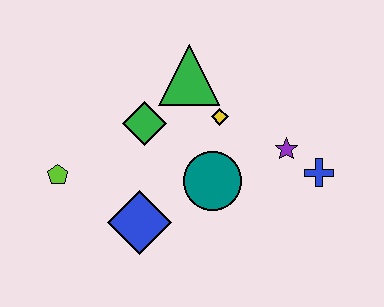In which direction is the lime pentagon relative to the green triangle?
The lime pentagon is to the left of the green triangle.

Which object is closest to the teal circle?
The yellow diamond is closest to the teal circle.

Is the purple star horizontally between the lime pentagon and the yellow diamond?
No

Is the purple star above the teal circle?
Yes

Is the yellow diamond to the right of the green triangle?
Yes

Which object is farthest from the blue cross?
The lime pentagon is farthest from the blue cross.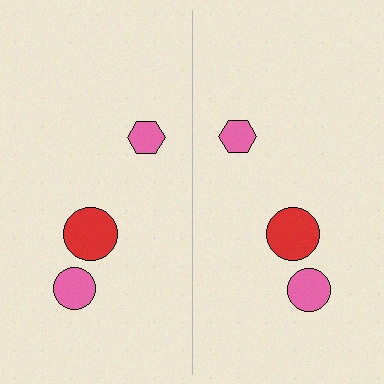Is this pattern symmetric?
Yes, this pattern has bilateral (reflection) symmetry.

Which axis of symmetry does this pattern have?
The pattern has a vertical axis of symmetry running through the center of the image.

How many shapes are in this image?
There are 6 shapes in this image.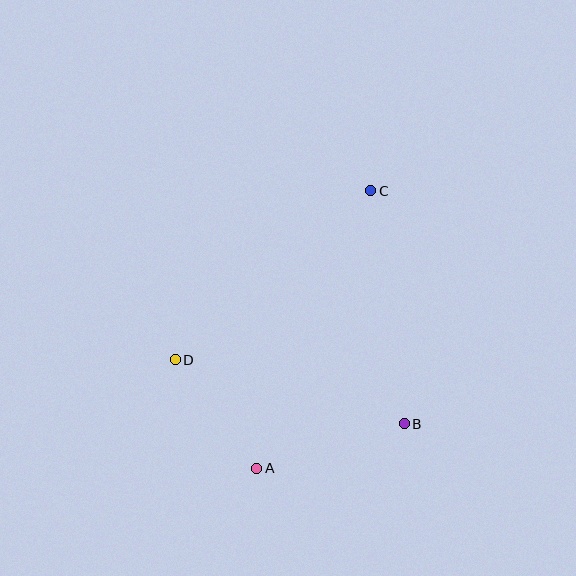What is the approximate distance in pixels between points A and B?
The distance between A and B is approximately 154 pixels.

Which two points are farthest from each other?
Points A and C are farthest from each other.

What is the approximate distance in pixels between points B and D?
The distance between B and D is approximately 238 pixels.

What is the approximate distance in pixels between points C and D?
The distance between C and D is approximately 258 pixels.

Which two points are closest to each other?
Points A and D are closest to each other.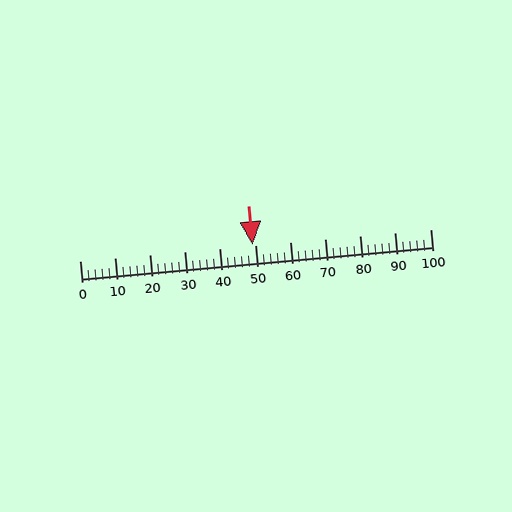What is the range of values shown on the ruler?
The ruler shows values from 0 to 100.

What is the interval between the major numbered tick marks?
The major tick marks are spaced 10 units apart.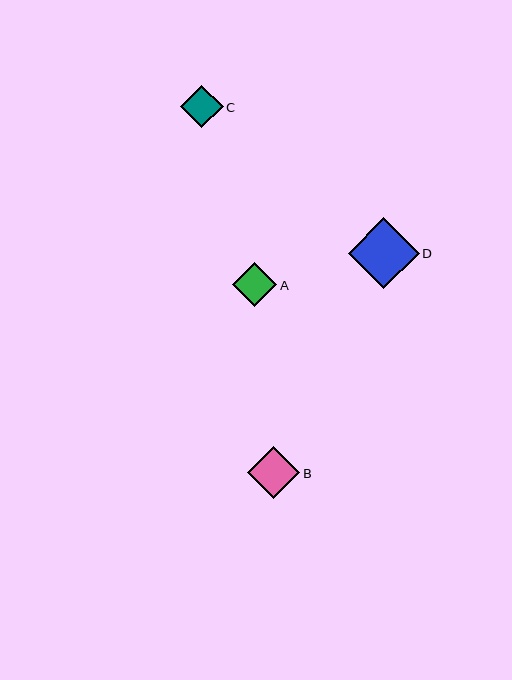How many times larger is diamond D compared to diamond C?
Diamond D is approximately 1.7 times the size of diamond C.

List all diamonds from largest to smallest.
From largest to smallest: D, B, A, C.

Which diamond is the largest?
Diamond D is the largest with a size of approximately 71 pixels.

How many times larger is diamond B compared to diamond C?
Diamond B is approximately 1.2 times the size of diamond C.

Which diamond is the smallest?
Diamond C is the smallest with a size of approximately 42 pixels.